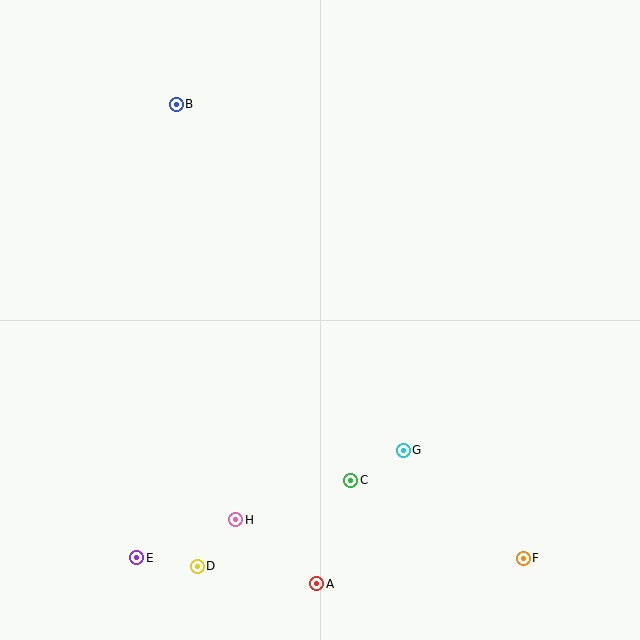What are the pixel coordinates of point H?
Point H is at (236, 520).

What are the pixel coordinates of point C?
Point C is at (351, 480).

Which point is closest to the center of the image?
Point G at (403, 450) is closest to the center.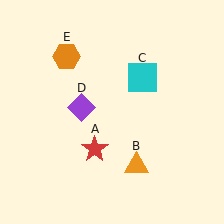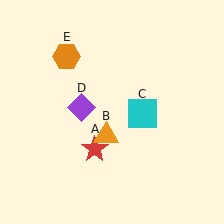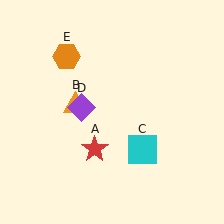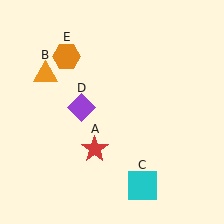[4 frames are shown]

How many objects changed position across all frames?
2 objects changed position: orange triangle (object B), cyan square (object C).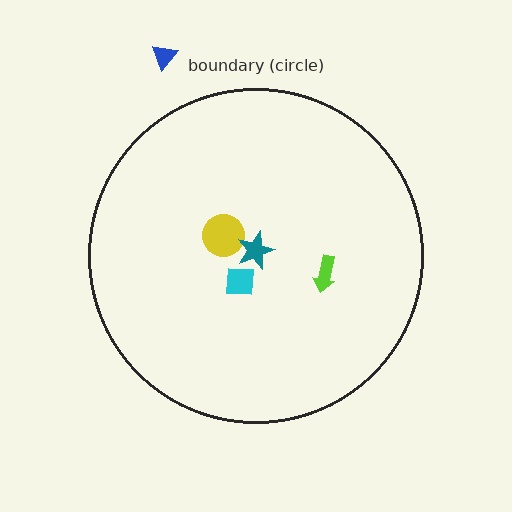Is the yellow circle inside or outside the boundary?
Inside.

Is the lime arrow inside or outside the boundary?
Inside.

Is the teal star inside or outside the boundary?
Inside.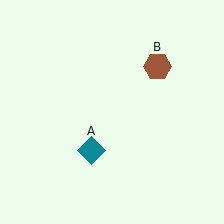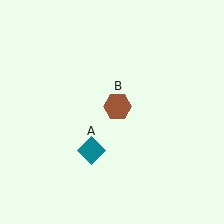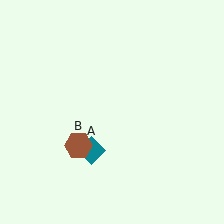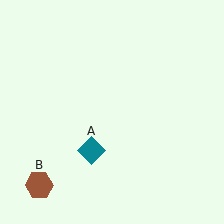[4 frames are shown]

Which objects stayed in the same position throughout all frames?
Teal diamond (object A) remained stationary.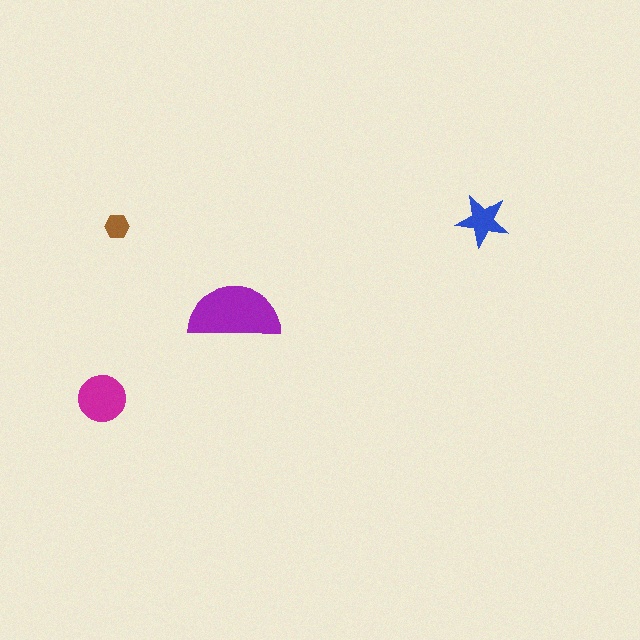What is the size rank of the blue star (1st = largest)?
3rd.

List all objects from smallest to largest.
The brown hexagon, the blue star, the magenta circle, the purple semicircle.